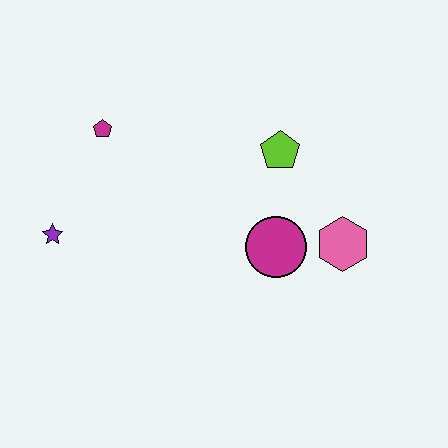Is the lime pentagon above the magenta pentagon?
No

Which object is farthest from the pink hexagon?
The purple star is farthest from the pink hexagon.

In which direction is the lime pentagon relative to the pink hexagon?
The lime pentagon is above the pink hexagon.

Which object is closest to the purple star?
The magenta pentagon is closest to the purple star.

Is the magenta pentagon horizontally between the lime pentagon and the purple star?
Yes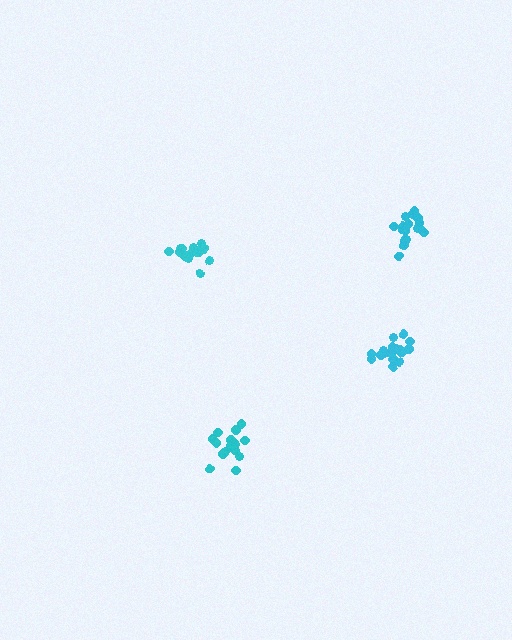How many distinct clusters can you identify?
There are 4 distinct clusters.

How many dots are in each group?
Group 1: 14 dots, Group 2: 19 dots, Group 3: 18 dots, Group 4: 17 dots (68 total).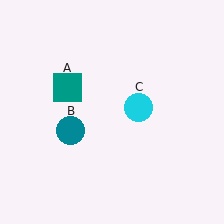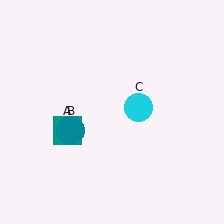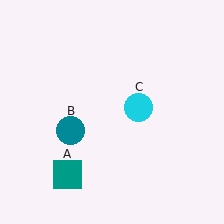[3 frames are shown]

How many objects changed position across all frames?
1 object changed position: teal square (object A).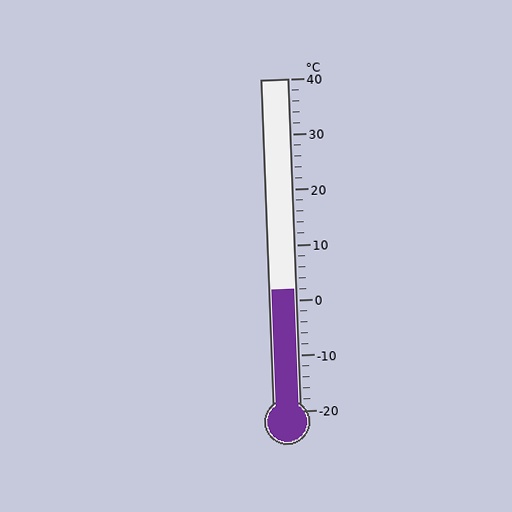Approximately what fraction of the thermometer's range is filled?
The thermometer is filled to approximately 35% of its range.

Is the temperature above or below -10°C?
The temperature is above -10°C.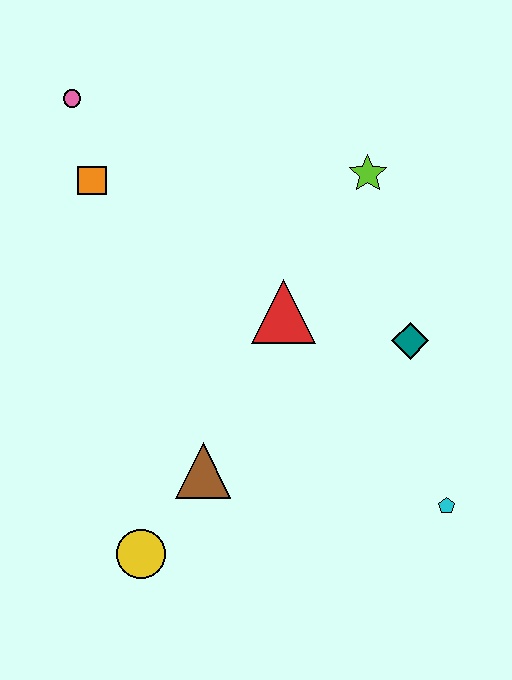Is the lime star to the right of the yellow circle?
Yes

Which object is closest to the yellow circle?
The brown triangle is closest to the yellow circle.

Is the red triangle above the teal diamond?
Yes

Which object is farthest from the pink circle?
The cyan pentagon is farthest from the pink circle.